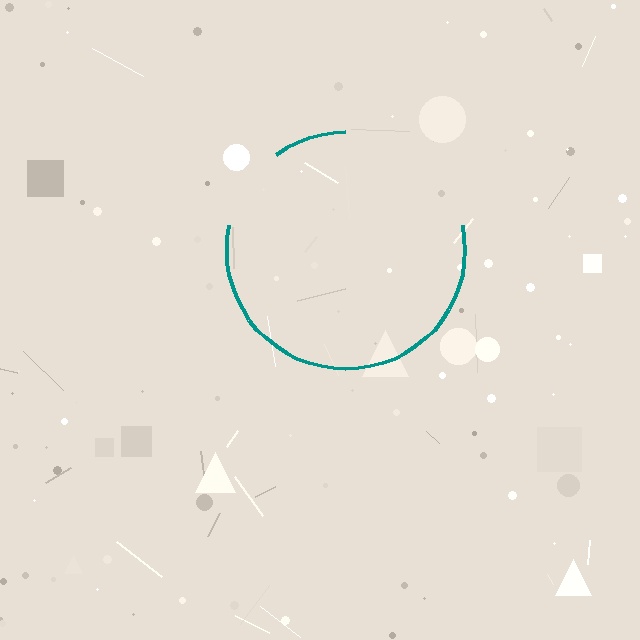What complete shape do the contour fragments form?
The contour fragments form a circle.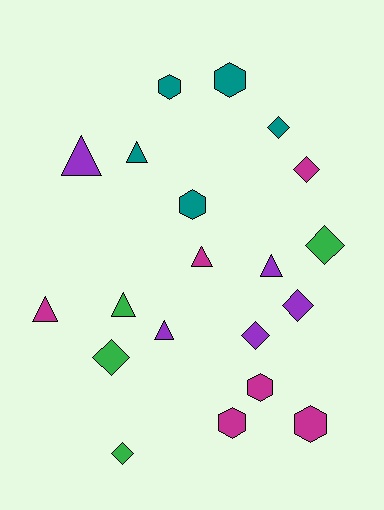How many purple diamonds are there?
There are 2 purple diamonds.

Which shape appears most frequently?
Diamond, with 7 objects.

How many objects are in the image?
There are 20 objects.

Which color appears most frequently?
Magenta, with 6 objects.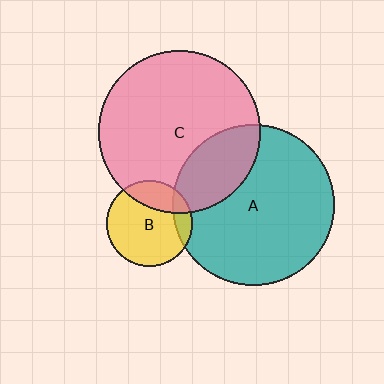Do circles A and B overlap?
Yes.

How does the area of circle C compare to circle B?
Approximately 3.5 times.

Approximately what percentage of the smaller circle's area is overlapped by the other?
Approximately 15%.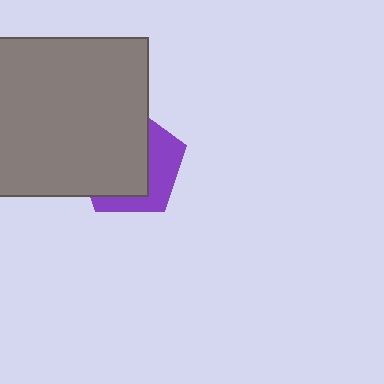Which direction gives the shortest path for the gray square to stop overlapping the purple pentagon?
Moving left gives the shortest separation.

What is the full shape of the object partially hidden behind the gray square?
The partially hidden object is a purple pentagon.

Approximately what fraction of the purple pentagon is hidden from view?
Roughly 64% of the purple pentagon is hidden behind the gray square.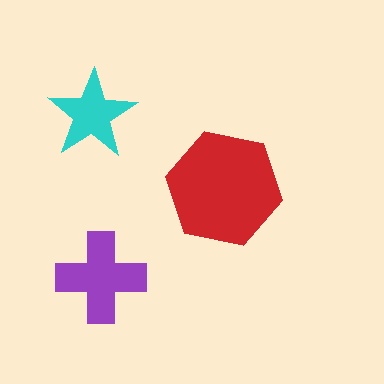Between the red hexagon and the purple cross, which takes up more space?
The red hexagon.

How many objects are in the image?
There are 3 objects in the image.